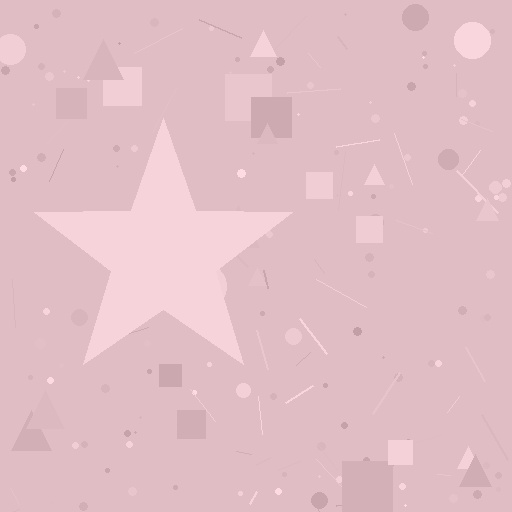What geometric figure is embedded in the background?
A star is embedded in the background.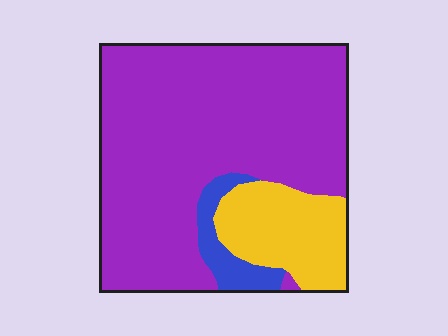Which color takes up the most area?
Purple, at roughly 75%.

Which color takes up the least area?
Blue, at roughly 5%.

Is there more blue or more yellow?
Yellow.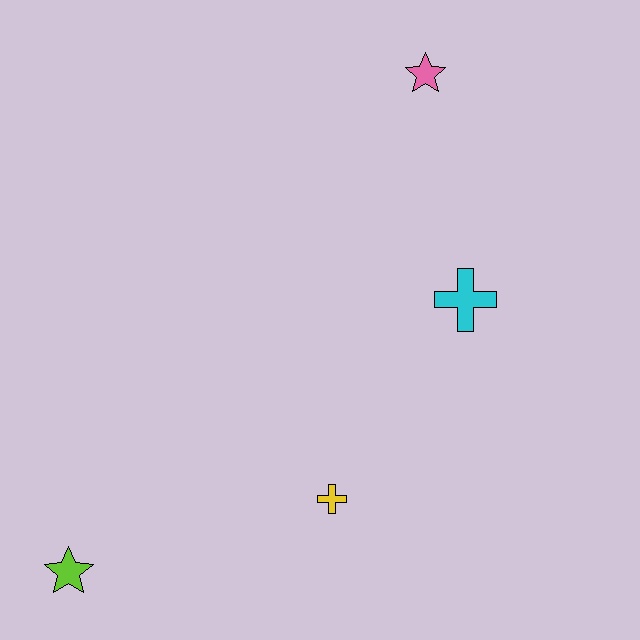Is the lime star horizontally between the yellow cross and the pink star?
No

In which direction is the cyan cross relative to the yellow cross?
The cyan cross is above the yellow cross.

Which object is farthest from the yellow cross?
The pink star is farthest from the yellow cross.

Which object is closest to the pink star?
The cyan cross is closest to the pink star.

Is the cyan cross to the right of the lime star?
Yes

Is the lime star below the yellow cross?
Yes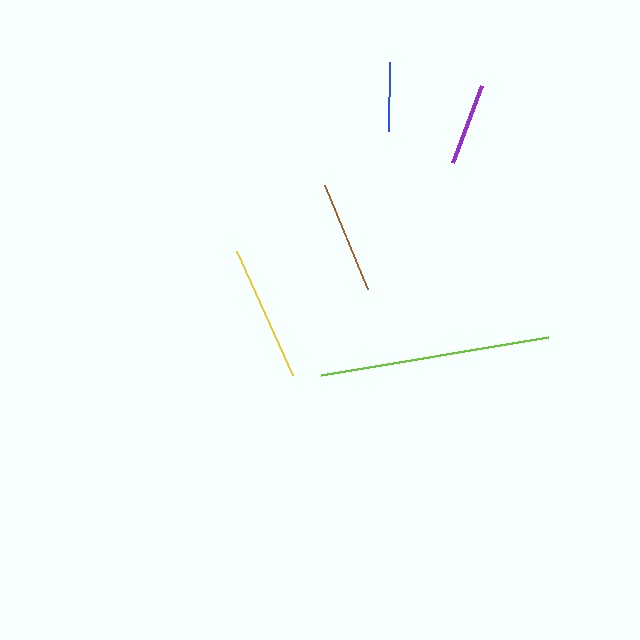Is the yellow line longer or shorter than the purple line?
The yellow line is longer than the purple line.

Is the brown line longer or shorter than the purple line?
The brown line is longer than the purple line.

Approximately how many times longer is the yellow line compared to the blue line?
The yellow line is approximately 2.0 times the length of the blue line.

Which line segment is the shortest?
The blue line is the shortest at approximately 69 pixels.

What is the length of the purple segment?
The purple segment is approximately 82 pixels long.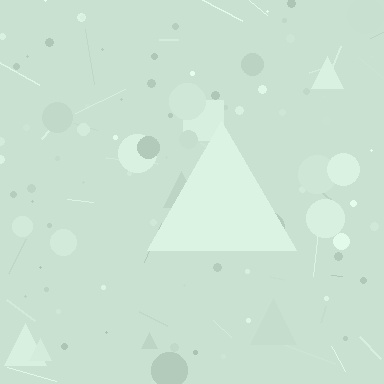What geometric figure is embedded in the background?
A triangle is embedded in the background.